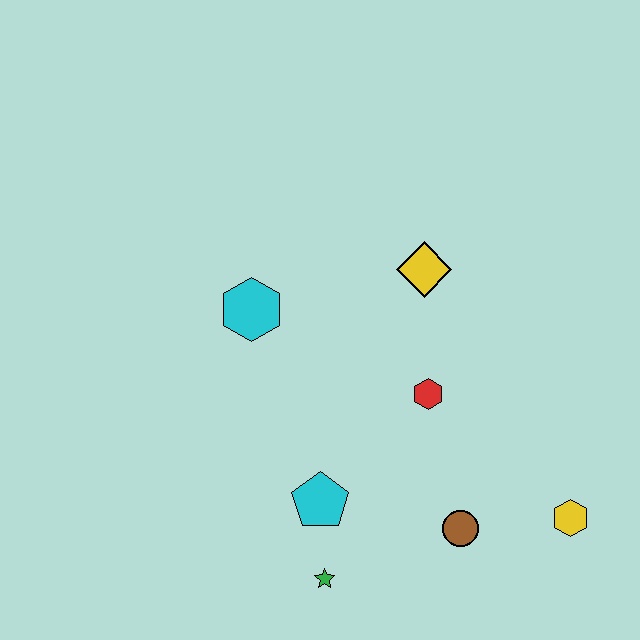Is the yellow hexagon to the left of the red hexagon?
No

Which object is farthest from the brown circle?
The cyan hexagon is farthest from the brown circle.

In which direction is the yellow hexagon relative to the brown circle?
The yellow hexagon is to the right of the brown circle.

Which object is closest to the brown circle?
The yellow hexagon is closest to the brown circle.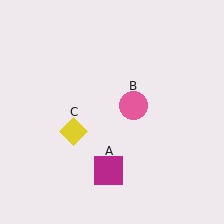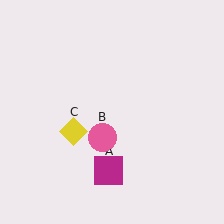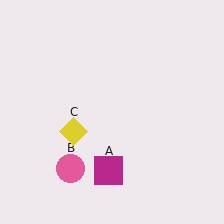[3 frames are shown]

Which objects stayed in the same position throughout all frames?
Magenta square (object A) and yellow diamond (object C) remained stationary.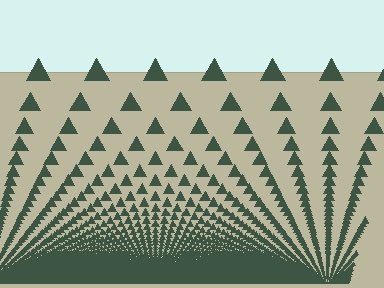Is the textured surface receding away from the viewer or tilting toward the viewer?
The surface appears to tilt toward the viewer. Texture elements get larger and sparser toward the top.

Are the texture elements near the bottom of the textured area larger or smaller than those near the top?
Smaller. The gradient is inverted — elements near the bottom are smaller and denser.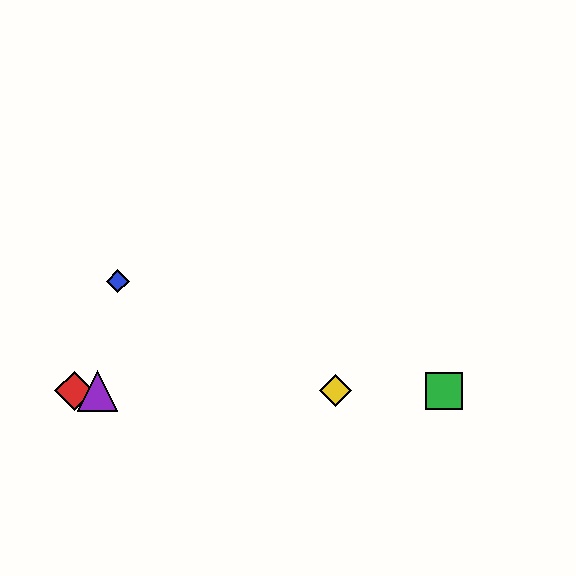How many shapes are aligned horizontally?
4 shapes (the red diamond, the green square, the yellow diamond, the purple triangle) are aligned horizontally.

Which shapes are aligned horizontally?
The red diamond, the green square, the yellow diamond, the purple triangle are aligned horizontally.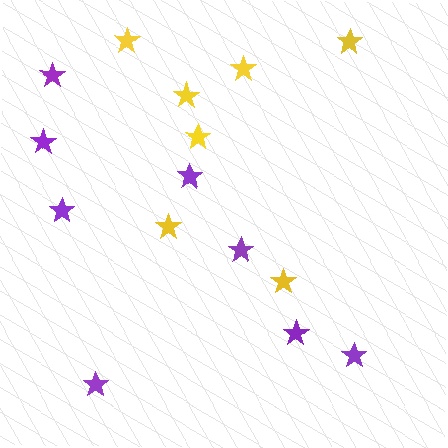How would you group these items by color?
There are 2 groups: one group of yellow stars (7) and one group of purple stars (8).